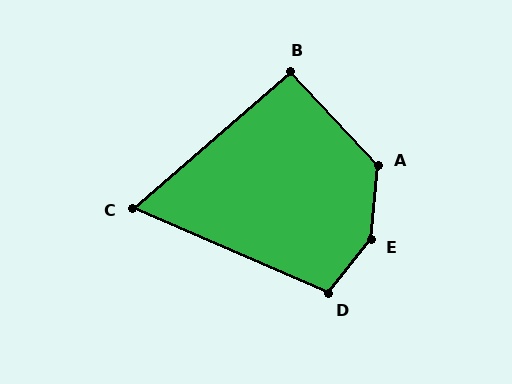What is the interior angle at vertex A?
Approximately 132 degrees (obtuse).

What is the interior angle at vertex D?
Approximately 105 degrees (obtuse).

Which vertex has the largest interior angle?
E, at approximately 147 degrees.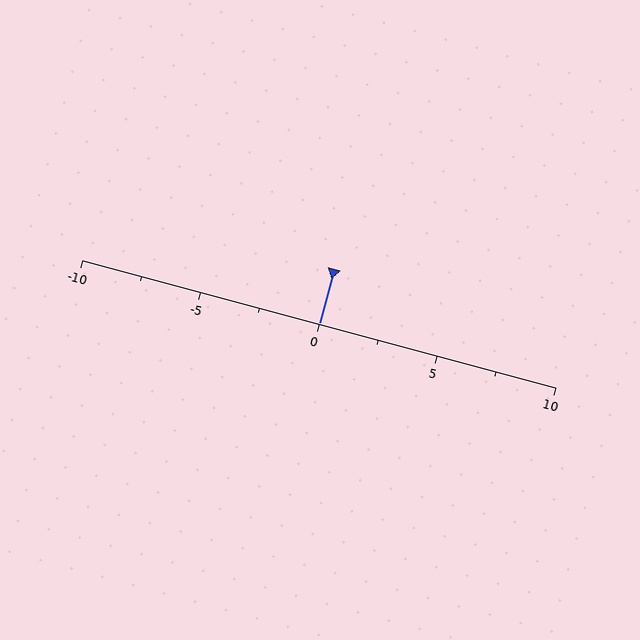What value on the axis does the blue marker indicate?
The marker indicates approximately 0.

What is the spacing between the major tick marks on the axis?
The major ticks are spaced 5 apart.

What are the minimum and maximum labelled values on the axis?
The axis runs from -10 to 10.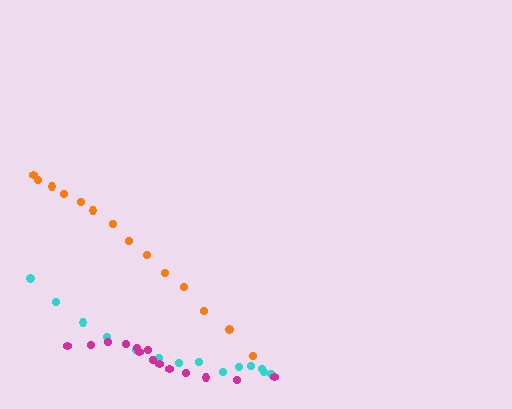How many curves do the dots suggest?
There are 3 distinct paths.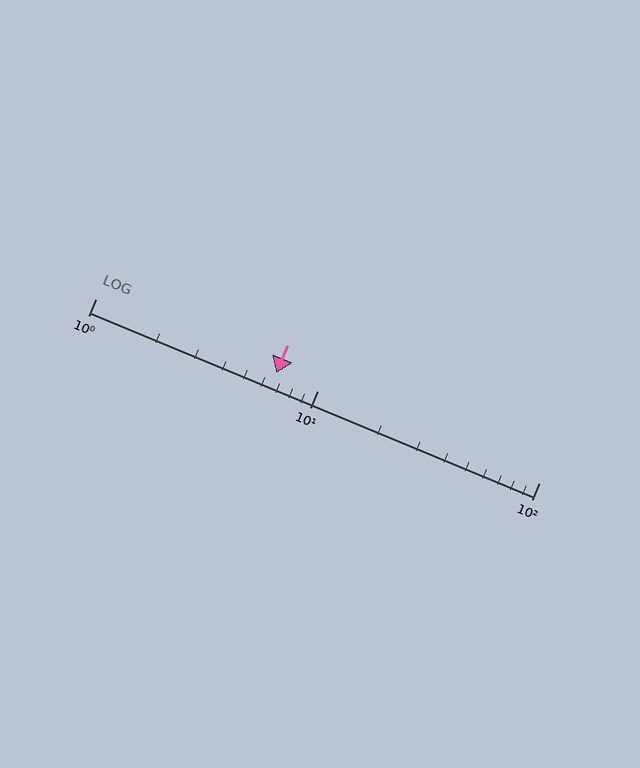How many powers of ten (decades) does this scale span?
The scale spans 2 decades, from 1 to 100.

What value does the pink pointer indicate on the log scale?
The pointer indicates approximately 6.5.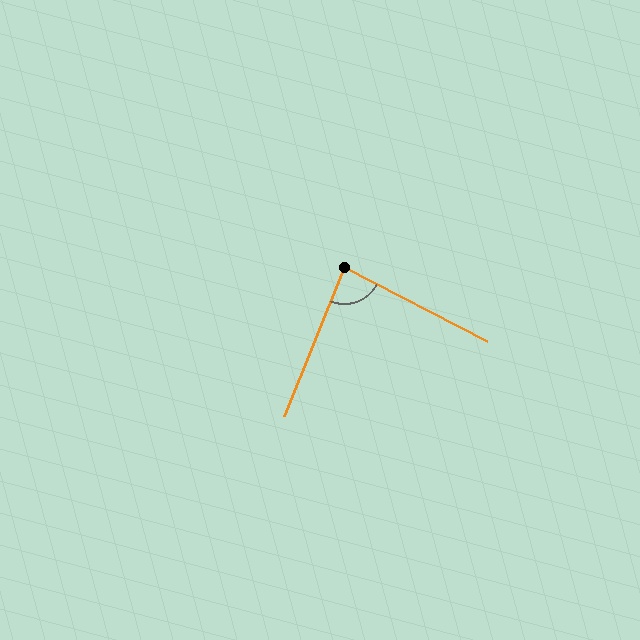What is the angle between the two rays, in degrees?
Approximately 85 degrees.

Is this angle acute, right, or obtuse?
It is acute.